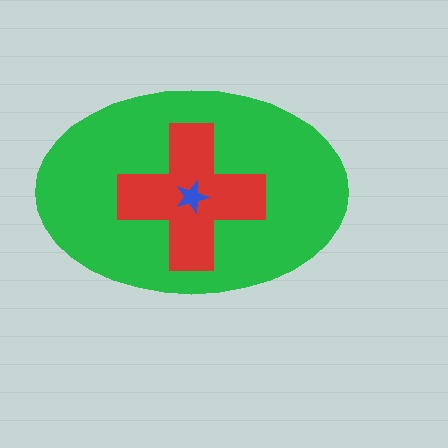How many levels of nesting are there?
3.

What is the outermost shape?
The green ellipse.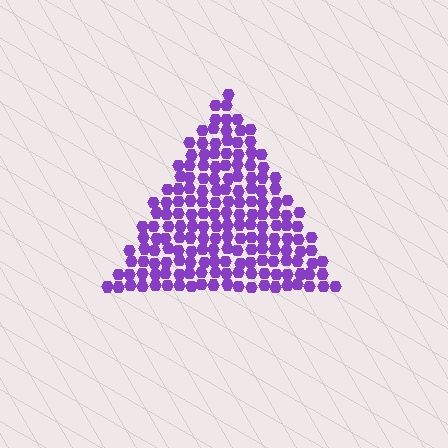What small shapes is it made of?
It is made of small hexagons.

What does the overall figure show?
The overall figure shows a triangle.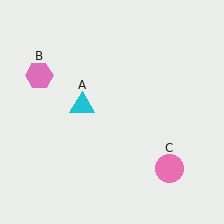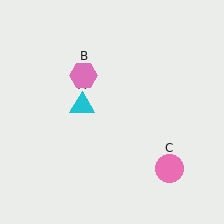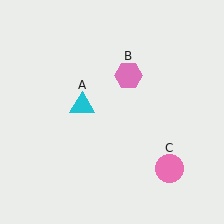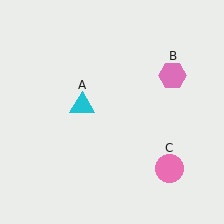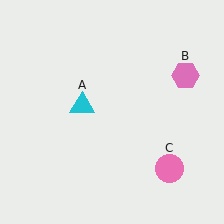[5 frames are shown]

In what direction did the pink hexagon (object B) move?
The pink hexagon (object B) moved right.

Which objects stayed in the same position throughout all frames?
Cyan triangle (object A) and pink circle (object C) remained stationary.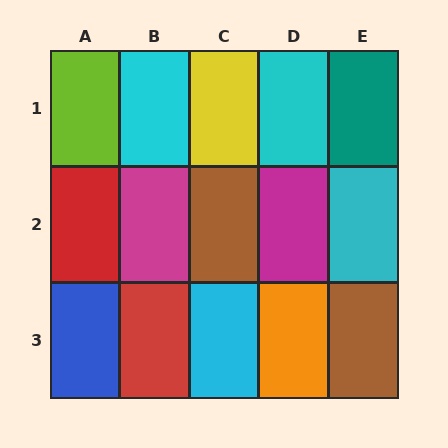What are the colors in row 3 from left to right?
Blue, red, cyan, orange, brown.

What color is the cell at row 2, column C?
Brown.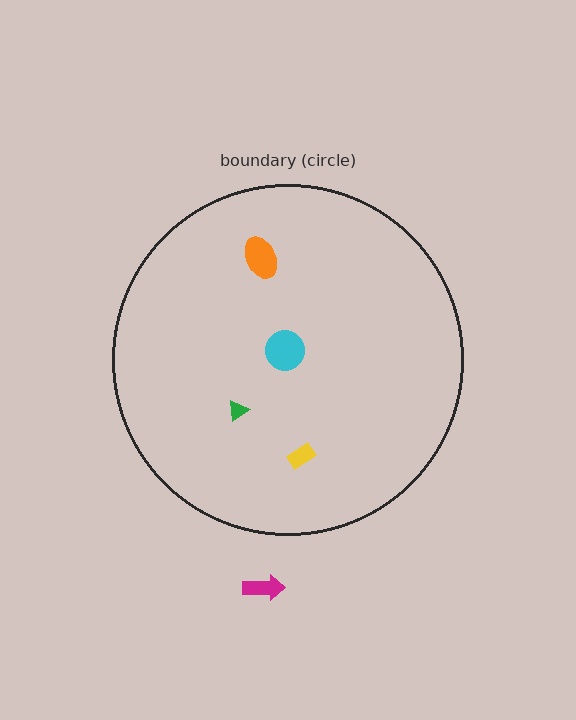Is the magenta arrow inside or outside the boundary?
Outside.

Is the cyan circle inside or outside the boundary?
Inside.